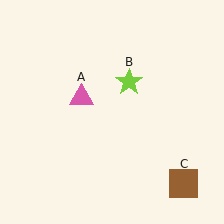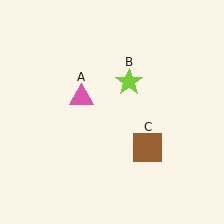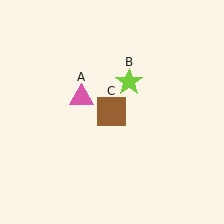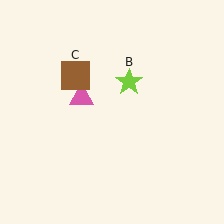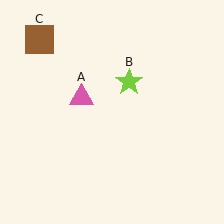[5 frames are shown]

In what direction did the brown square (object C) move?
The brown square (object C) moved up and to the left.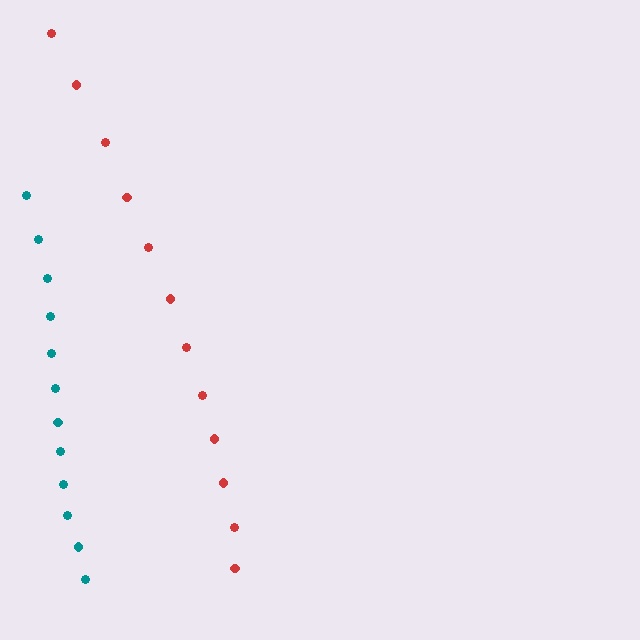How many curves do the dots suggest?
There are 2 distinct paths.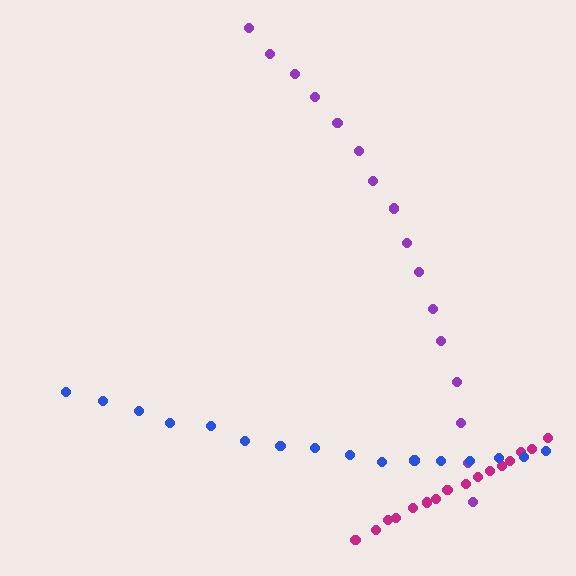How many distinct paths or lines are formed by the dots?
There are 3 distinct paths.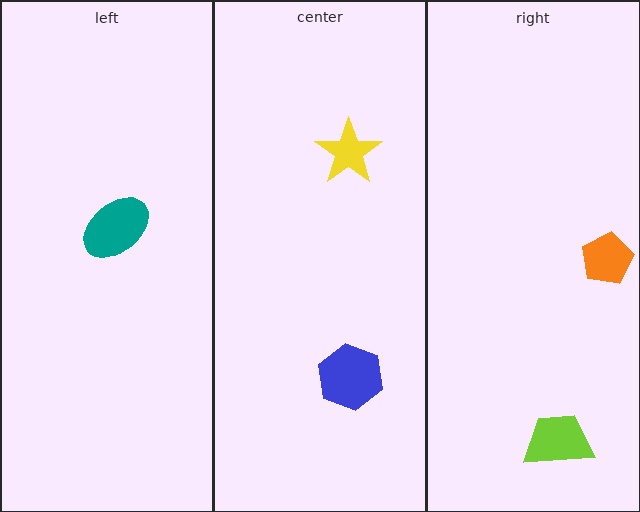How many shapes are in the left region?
1.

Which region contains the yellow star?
The center region.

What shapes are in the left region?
The teal ellipse.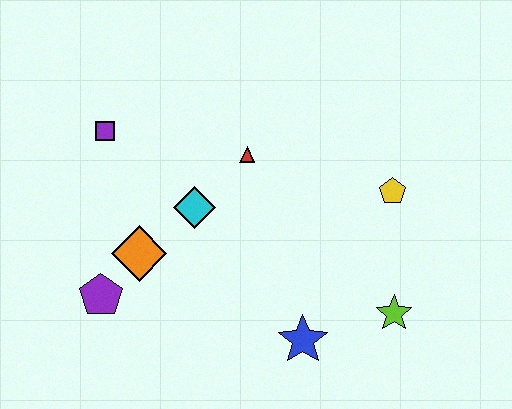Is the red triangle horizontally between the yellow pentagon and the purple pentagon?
Yes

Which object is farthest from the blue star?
The purple square is farthest from the blue star.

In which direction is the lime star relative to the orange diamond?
The lime star is to the right of the orange diamond.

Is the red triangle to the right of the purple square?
Yes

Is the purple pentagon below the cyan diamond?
Yes